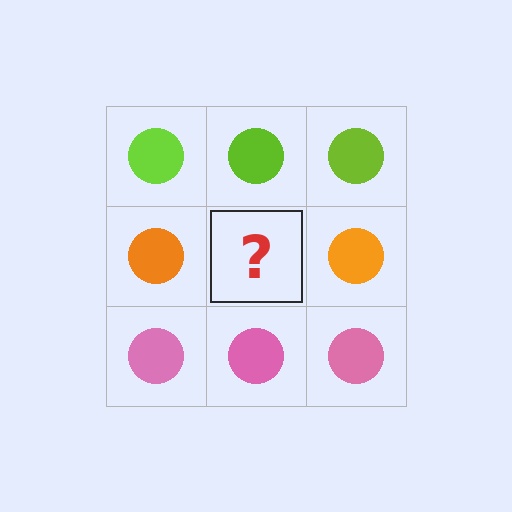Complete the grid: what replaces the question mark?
The question mark should be replaced with an orange circle.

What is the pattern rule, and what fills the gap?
The rule is that each row has a consistent color. The gap should be filled with an orange circle.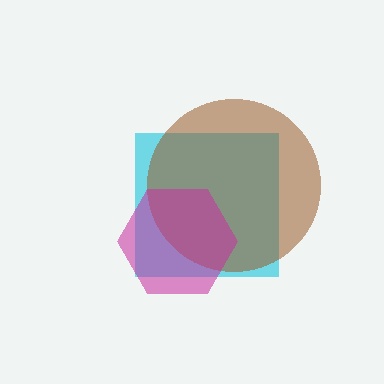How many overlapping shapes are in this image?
There are 3 overlapping shapes in the image.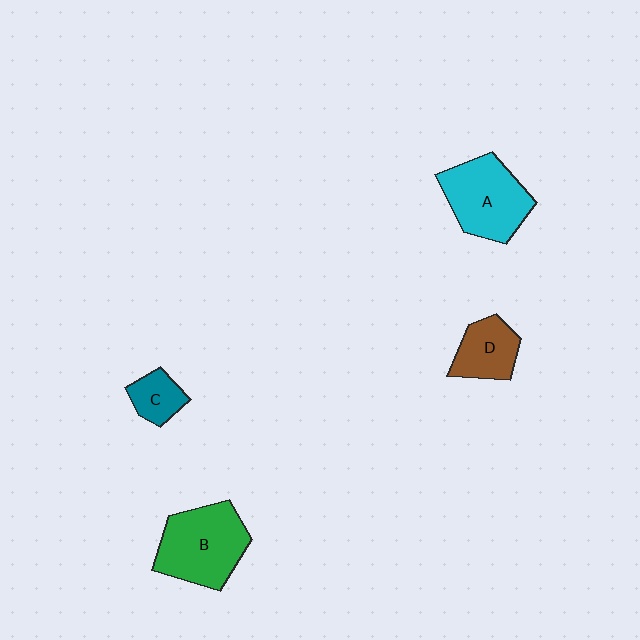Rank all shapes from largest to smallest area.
From largest to smallest: B (green), A (cyan), D (brown), C (teal).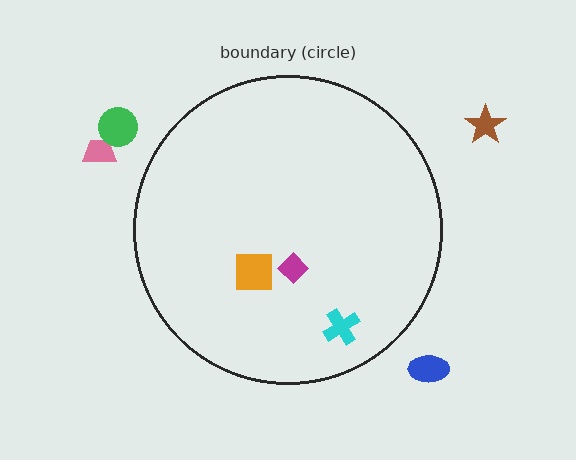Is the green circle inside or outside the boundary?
Outside.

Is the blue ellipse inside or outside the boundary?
Outside.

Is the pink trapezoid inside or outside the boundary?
Outside.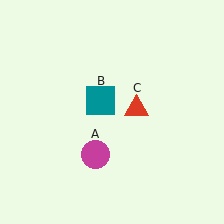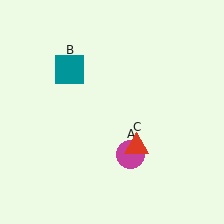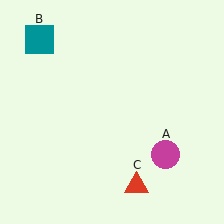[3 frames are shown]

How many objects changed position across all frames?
3 objects changed position: magenta circle (object A), teal square (object B), red triangle (object C).